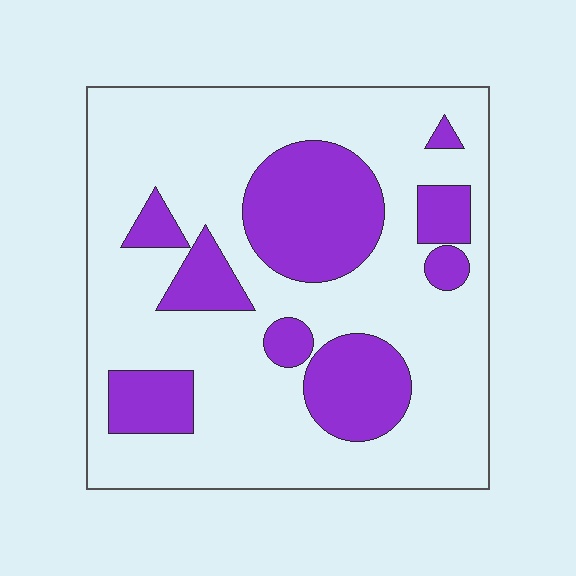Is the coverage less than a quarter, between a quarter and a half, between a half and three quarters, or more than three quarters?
Between a quarter and a half.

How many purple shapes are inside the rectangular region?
9.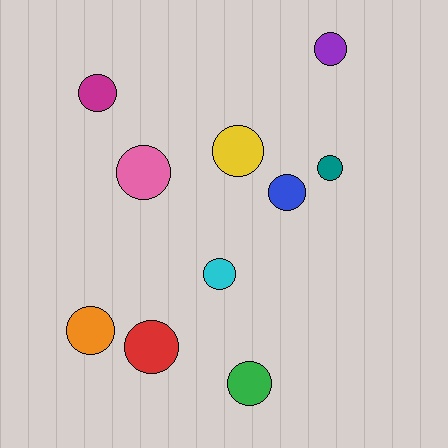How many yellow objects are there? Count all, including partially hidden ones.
There is 1 yellow object.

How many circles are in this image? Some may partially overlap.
There are 10 circles.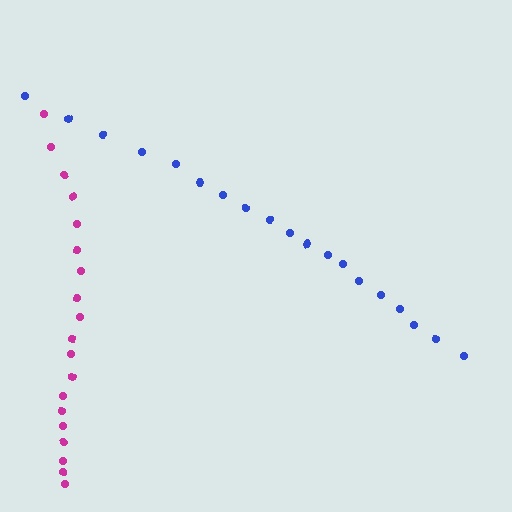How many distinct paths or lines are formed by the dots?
There are 2 distinct paths.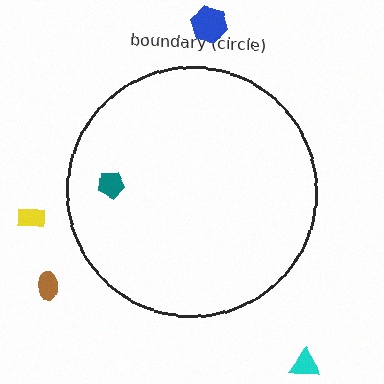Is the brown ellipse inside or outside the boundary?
Outside.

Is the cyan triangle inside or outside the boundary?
Outside.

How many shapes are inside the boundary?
1 inside, 4 outside.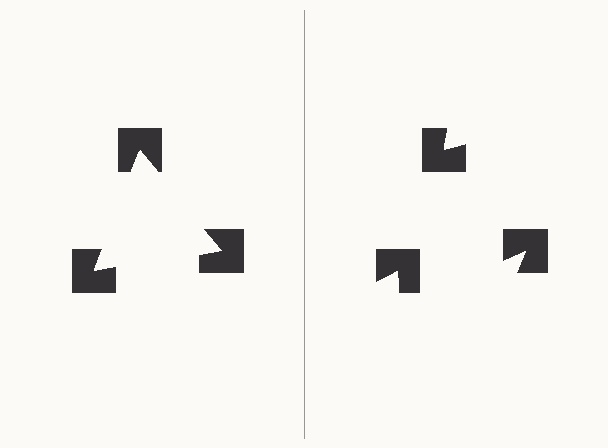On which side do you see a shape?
An illusory triangle appears on the left side. On the right side the wedge cuts are rotated, so no coherent shape forms.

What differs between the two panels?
The notched squares are positioned identically on both sides; only the wedge orientations differ. On the left they align to a triangle; on the right they are misaligned.